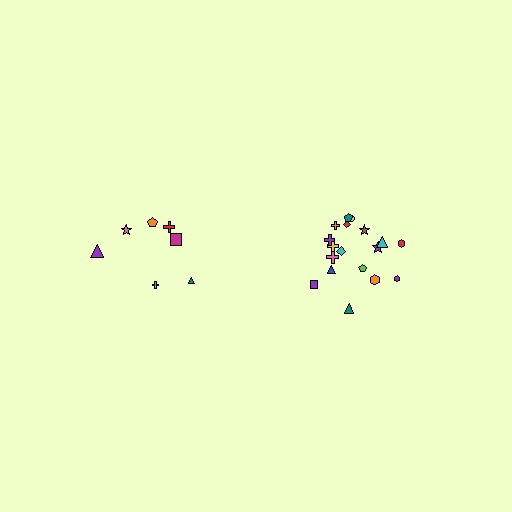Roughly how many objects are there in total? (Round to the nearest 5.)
Roughly 25 objects in total.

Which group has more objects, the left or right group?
The right group.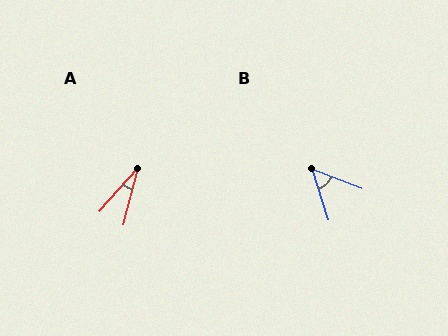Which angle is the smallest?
A, at approximately 27 degrees.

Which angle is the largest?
B, at approximately 51 degrees.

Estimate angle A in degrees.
Approximately 27 degrees.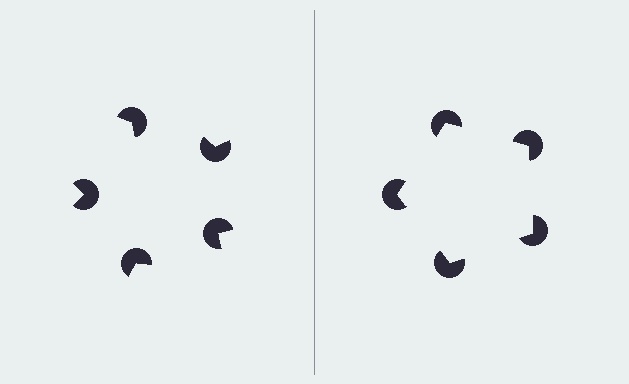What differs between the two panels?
The pac-man discs are positioned identically on both sides; only the wedge orientations differ. On the right they align to a pentagon; on the left they are misaligned.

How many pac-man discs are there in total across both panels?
10 — 5 on each side.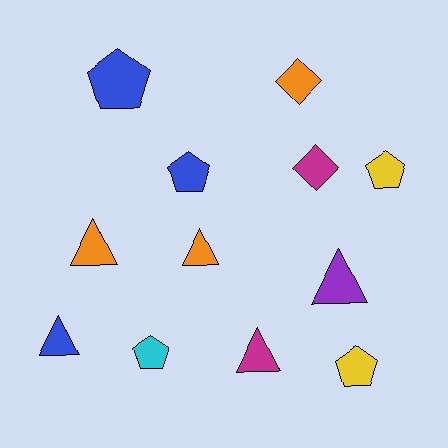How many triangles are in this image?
There are 5 triangles.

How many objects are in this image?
There are 12 objects.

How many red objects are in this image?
There are no red objects.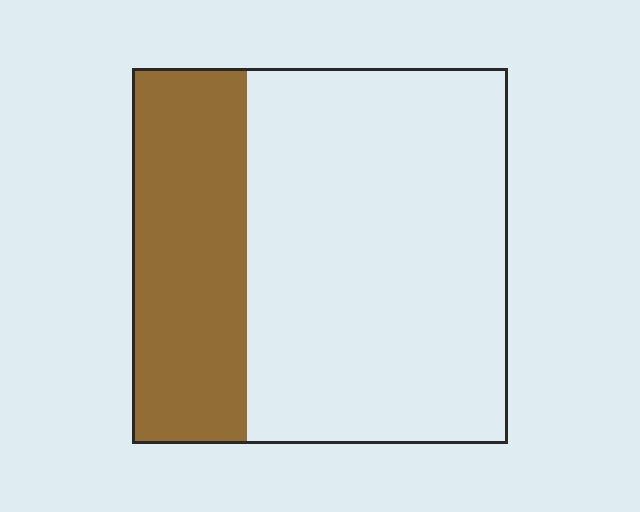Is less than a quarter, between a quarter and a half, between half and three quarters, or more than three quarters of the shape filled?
Between a quarter and a half.